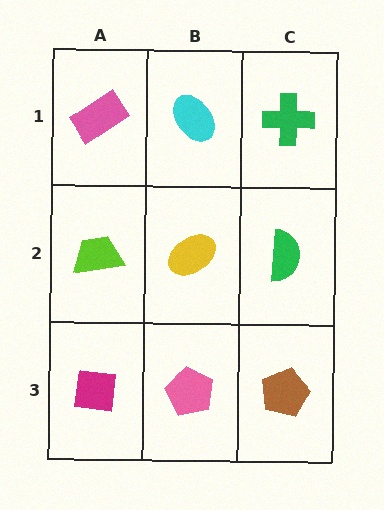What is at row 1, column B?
A cyan ellipse.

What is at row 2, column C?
A green semicircle.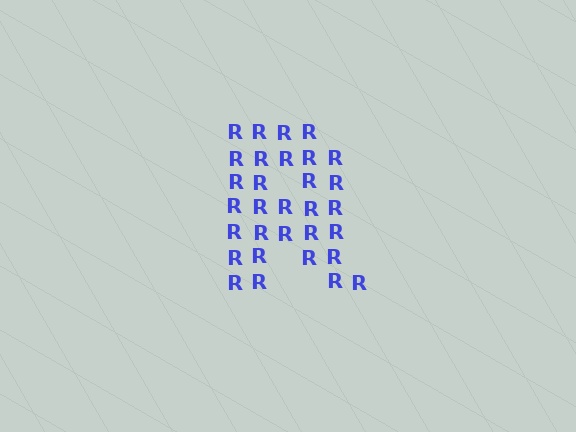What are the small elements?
The small elements are letter R's.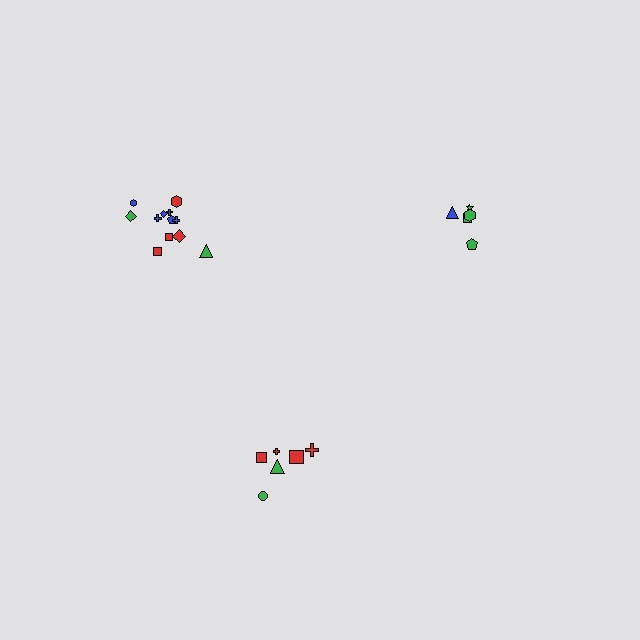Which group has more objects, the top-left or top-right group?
The top-left group.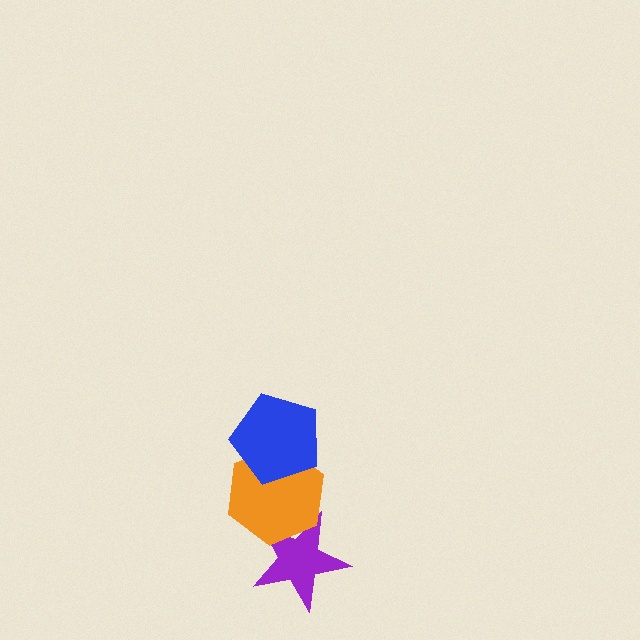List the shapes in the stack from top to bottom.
From top to bottom: the blue pentagon, the orange hexagon, the purple star.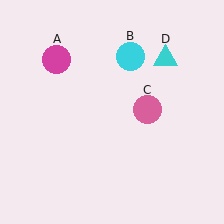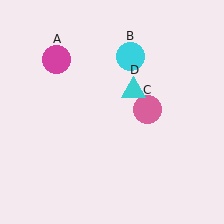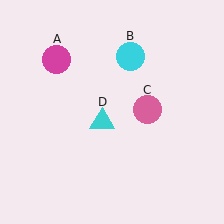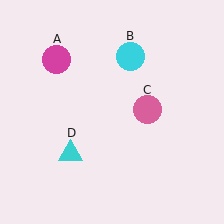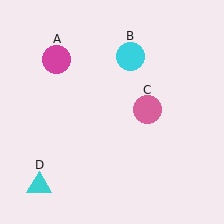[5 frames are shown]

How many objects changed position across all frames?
1 object changed position: cyan triangle (object D).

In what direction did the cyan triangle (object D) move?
The cyan triangle (object D) moved down and to the left.